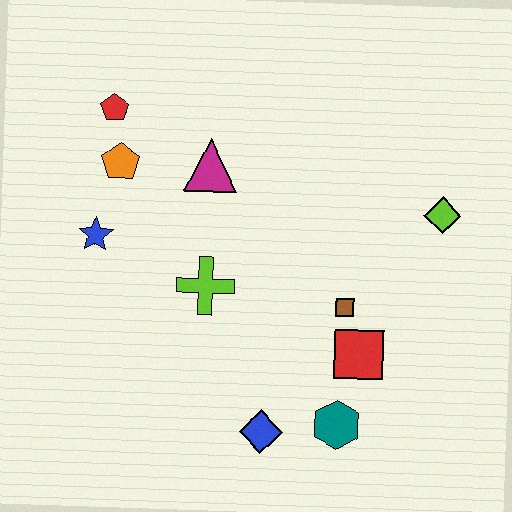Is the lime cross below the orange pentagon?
Yes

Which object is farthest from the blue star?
The lime diamond is farthest from the blue star.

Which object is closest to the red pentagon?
The orange pentagon is closest to the red pentagon.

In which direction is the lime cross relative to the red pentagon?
The lime cross is below the red pentagon.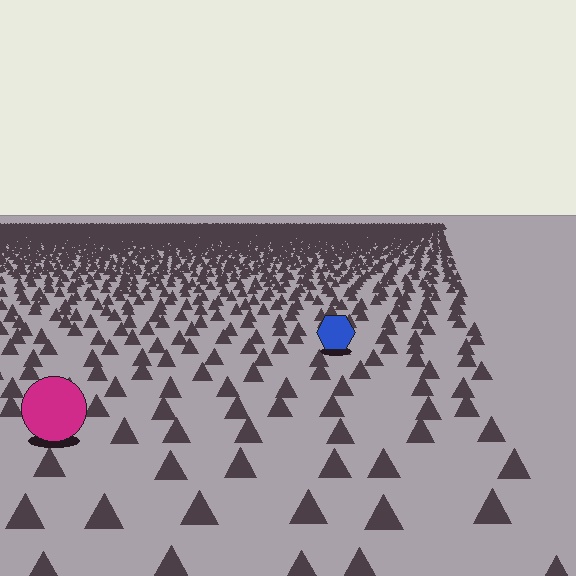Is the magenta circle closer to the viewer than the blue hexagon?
Yes. The magenta circle is closer — you can tell from the texture gradient: the ground texture is coarser near it.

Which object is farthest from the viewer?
The blue hexagon is farthest from the viewer. It appears smaller and the ground texture around it is denser.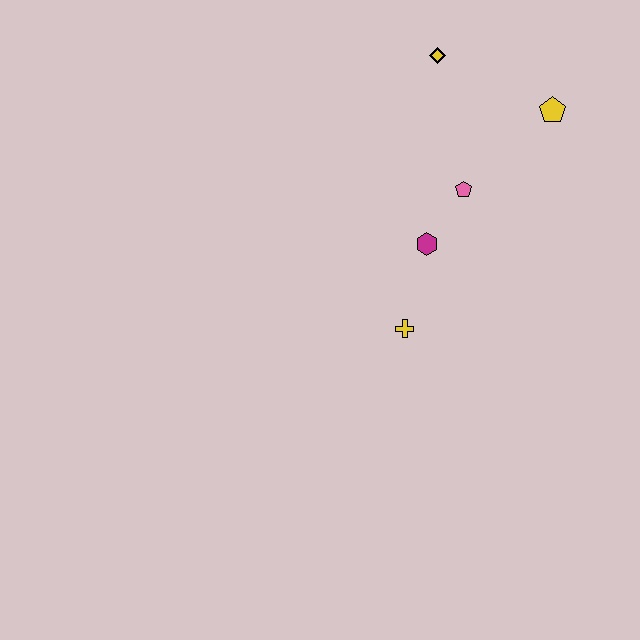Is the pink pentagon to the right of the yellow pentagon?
No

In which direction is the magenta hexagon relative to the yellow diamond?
The magenta hexagon is below the yellow diamond.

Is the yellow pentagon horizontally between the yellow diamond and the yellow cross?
No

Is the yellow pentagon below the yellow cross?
No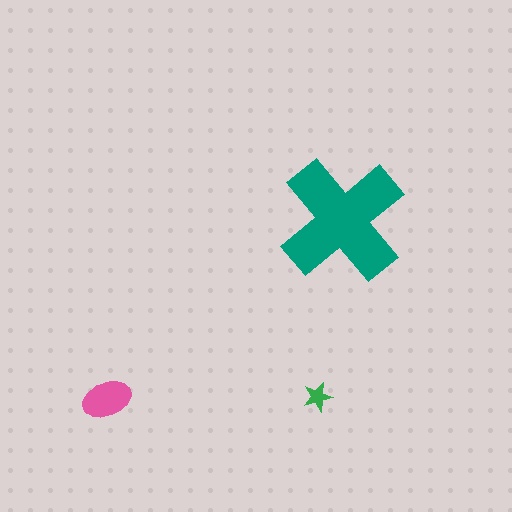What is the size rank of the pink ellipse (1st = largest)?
2nd.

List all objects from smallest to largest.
The green star, the pink ellipse, the teal cross.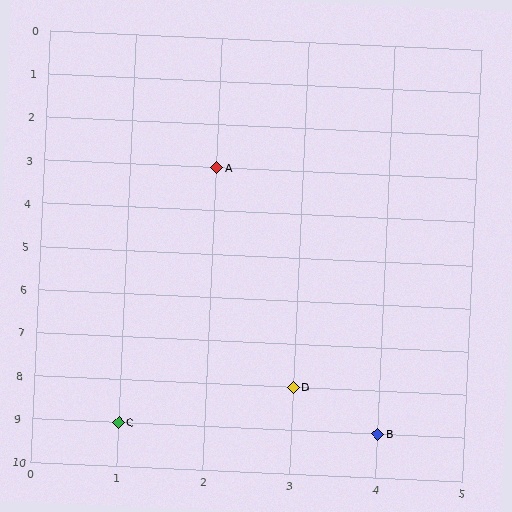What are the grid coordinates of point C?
Point C is at grid coordinates (1, 9).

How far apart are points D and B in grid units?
Points D and B are 1 column and 1 row apart (about 1.4 grid units diagonally).